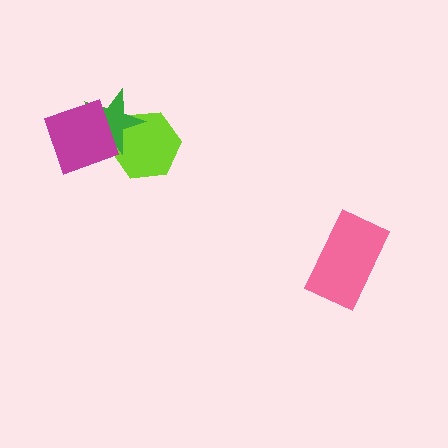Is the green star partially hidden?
Yes, it is partially covered by another shape.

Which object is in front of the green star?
The magenta diamond is in front of the green star.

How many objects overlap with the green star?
2 objects overlap with the green star.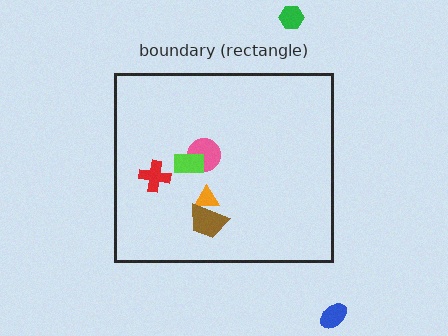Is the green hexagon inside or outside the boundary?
Outside.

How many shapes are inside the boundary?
5 inside, 2 outside.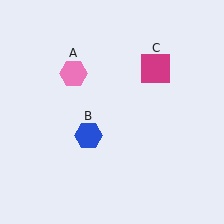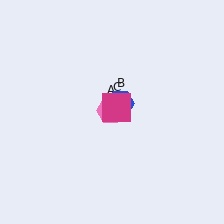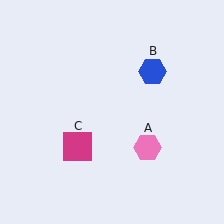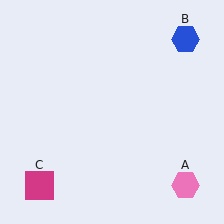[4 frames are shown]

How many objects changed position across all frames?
3 objects changed position: pink hexagon (object A), blue hexagon (object B), magenta square (object C).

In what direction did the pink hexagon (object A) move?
The pink hexagon (object A) moved down and to the right.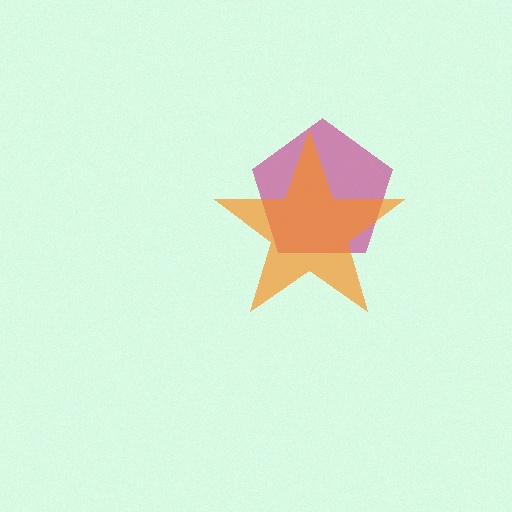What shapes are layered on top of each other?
The layered shapes are: a magenta pentagon, an orange star.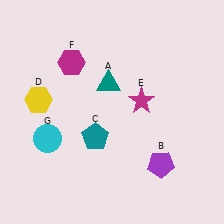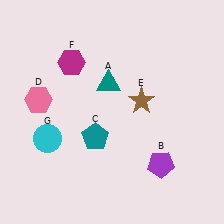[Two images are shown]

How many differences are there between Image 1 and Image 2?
There are 2 differences between the two images.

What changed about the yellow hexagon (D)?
In Image 1, D is yellow. In Image 2, it changed to pink.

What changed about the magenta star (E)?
In Image 1, E is magenta. In Image 2, it changed to brown.